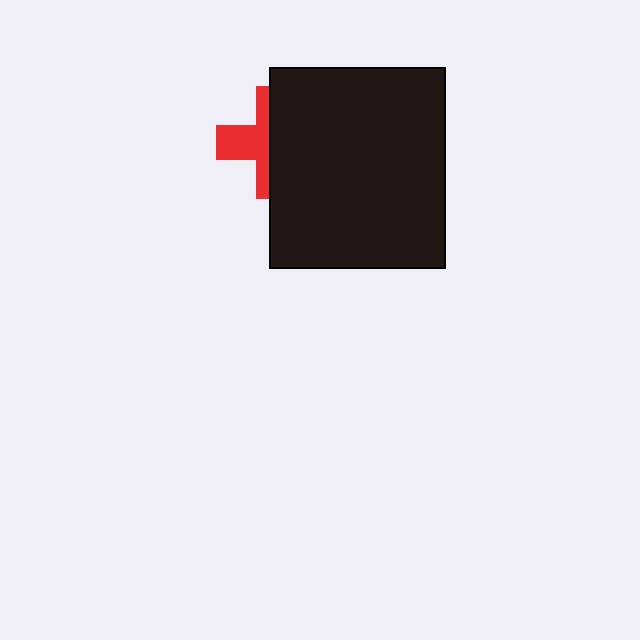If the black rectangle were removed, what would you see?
You would see the complete red cross.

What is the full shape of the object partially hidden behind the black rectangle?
The partially hidden object is a red cross.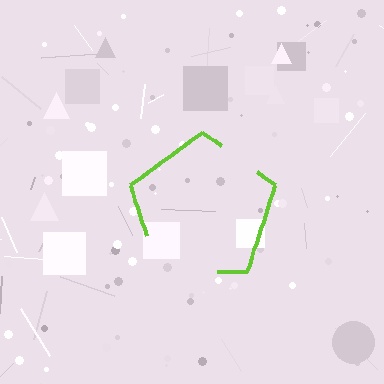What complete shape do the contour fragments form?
The contour fragments form a pentagon.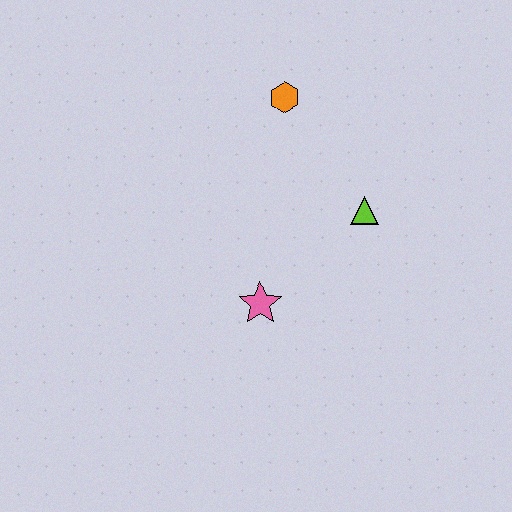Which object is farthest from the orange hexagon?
The pink star is farthest from the orange hexagon.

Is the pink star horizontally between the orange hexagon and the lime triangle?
No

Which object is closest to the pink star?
The lime triangle is closest to the pink star.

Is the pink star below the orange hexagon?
Yes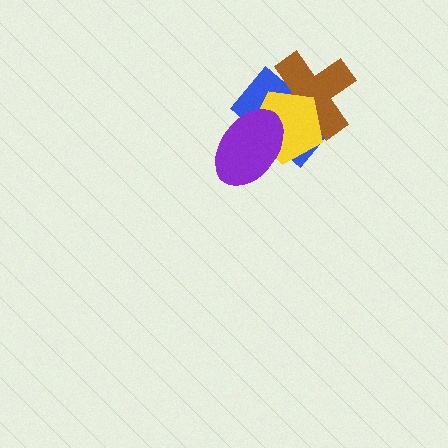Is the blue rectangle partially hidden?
Yes, it is partially covered by another shape.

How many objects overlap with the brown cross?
2 objects overlap with the brown cross.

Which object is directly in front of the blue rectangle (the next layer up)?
The brown cross is directly in front of the blue rectangle.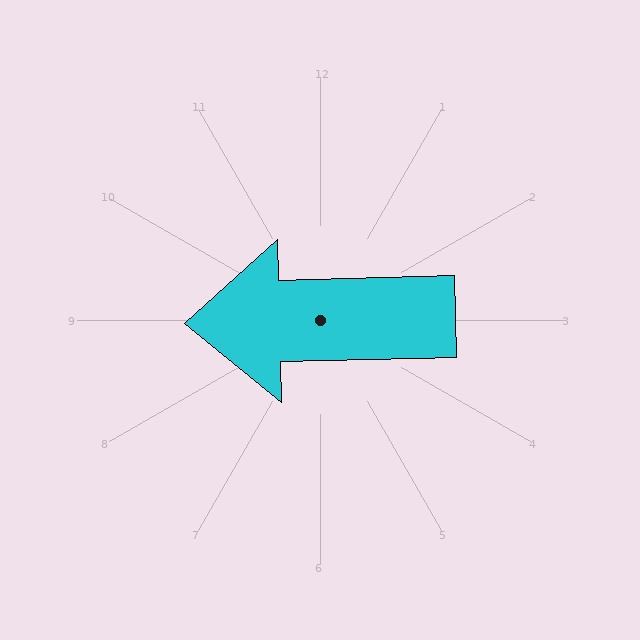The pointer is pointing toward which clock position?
Roughly 9 o'clock.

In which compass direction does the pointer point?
West.